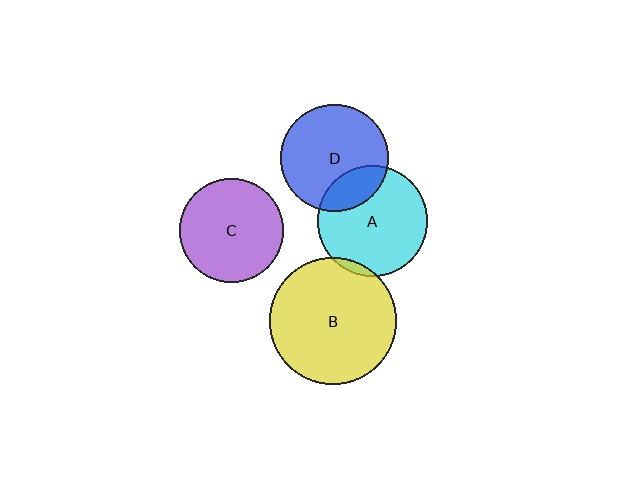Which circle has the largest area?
Circle B (yellow).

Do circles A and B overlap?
Yes.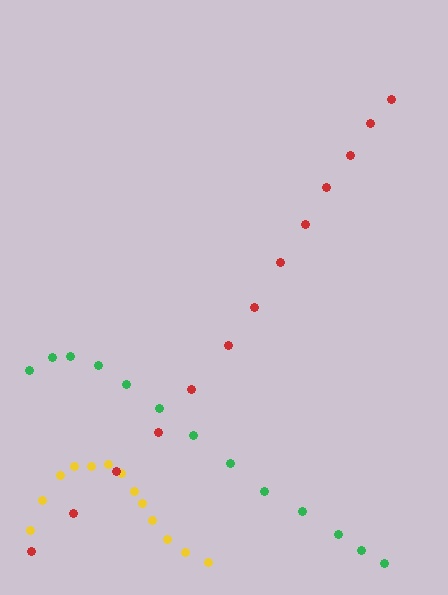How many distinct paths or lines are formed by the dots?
There are 3 distinct paths.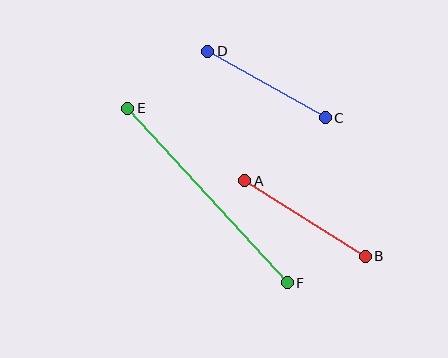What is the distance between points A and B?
The distance is approximately 142 pixels.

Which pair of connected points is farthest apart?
Points E and F are farthest apart.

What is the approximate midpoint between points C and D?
The midpoint is at approximately (266, 85) pixels.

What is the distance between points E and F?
The distance is approximately 237 pixels.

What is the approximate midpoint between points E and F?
The midpoint is at approximately (208, 196) pixels.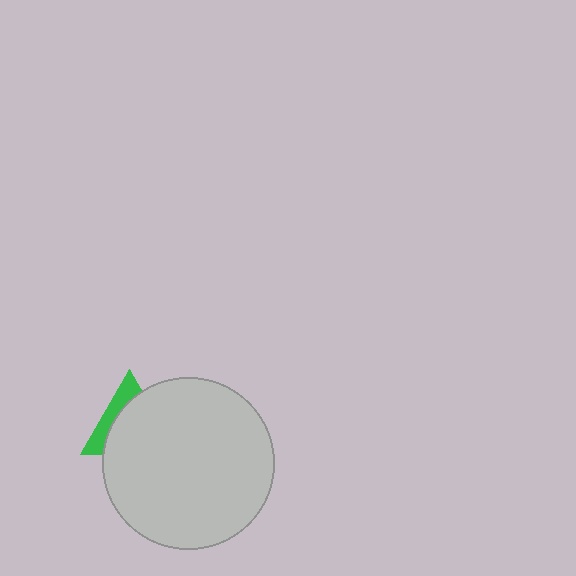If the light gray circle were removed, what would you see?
You would see the complete green triangle.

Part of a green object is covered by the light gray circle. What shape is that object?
It is a triangle.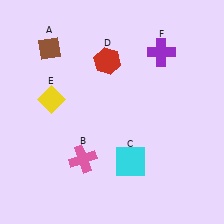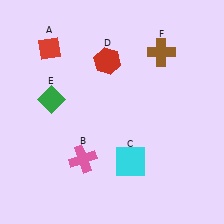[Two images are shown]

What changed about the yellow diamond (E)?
In Image 1, E is yellow. In Image 2, it changed to green.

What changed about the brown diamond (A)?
In Image 1, A is brown. In Image 2, it changed to red.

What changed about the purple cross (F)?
In Image 1, F is purple. In Image 2, it changed to brown.